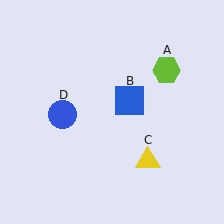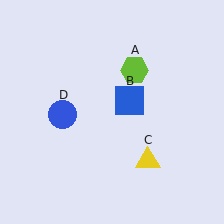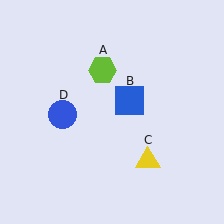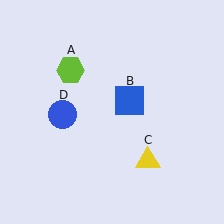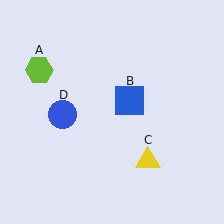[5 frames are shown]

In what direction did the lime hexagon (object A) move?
The lime hexagon (object A) moved left.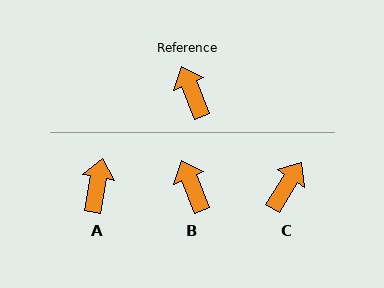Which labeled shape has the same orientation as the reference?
B.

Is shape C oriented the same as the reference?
No, it is off by about 55 degrees.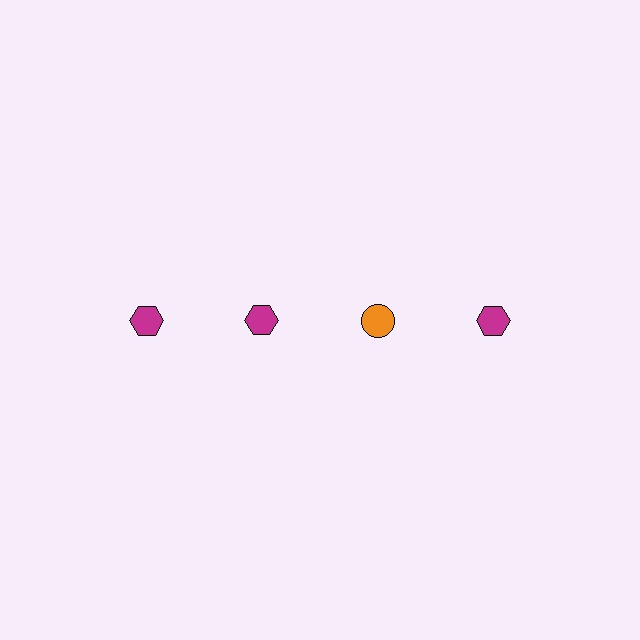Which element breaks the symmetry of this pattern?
The orange circle in the top row, center column breaks the symmetry. All other shapes are magenta hexagons.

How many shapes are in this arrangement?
There are 4 shapes arranged in a grid pattern.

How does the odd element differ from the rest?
It differs in both color (orange instead of magenta) and shape (circle instead of hexagon).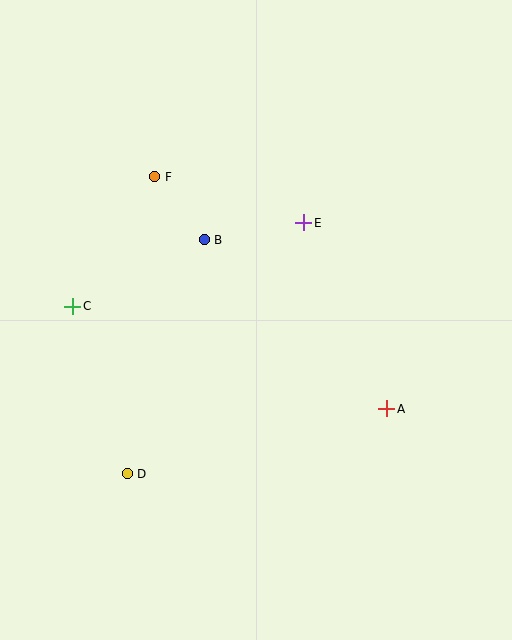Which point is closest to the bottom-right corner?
Point A is closest to the bottom-right corner.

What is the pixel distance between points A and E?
The distance between A and E is 203 pixels.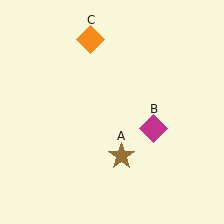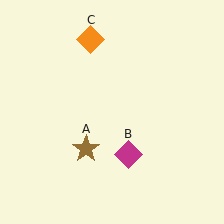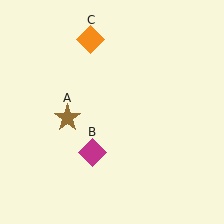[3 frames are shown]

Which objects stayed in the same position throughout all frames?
Orange diamond (object C) remained stationary.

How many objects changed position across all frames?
2 objects changed position: brown star (object A), magenta diamond (object B).